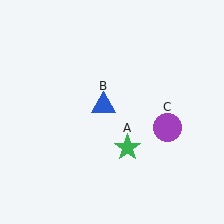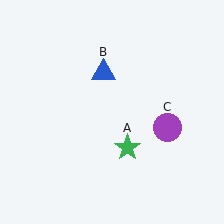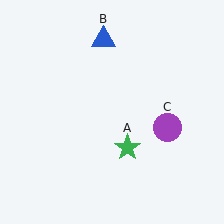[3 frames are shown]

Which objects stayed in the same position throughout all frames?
Green star (object A) and purple circle (object C) remained stationary.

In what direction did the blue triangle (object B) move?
The blue triangle (object B) moved up.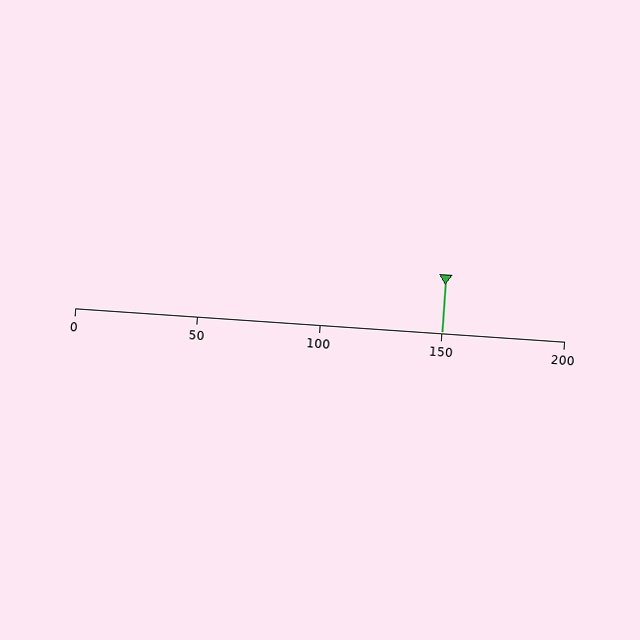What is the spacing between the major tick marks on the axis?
The major ticks are spaced 50 apart.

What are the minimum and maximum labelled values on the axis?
The axis runs from 0 to 200.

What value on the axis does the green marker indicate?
The marker indicates approximately 150.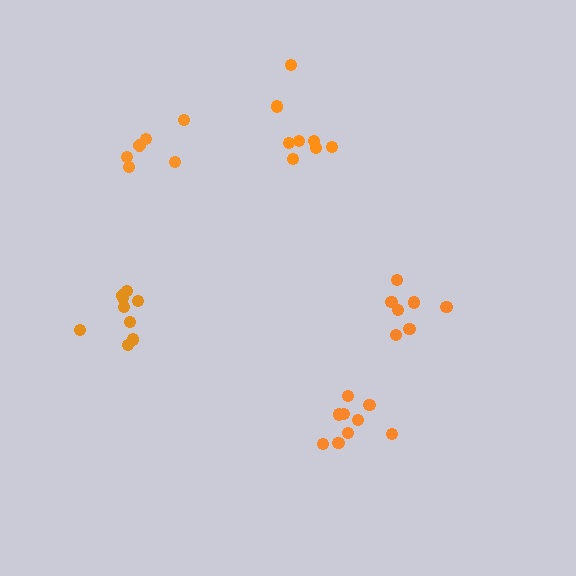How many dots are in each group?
Group 1: 9 dots, Group 2: 8 dots, Group 3: 9 dots, Group 4: 6 dots, Group 5: 7 dots (39 total).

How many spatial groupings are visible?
There are 5 spatial groupings.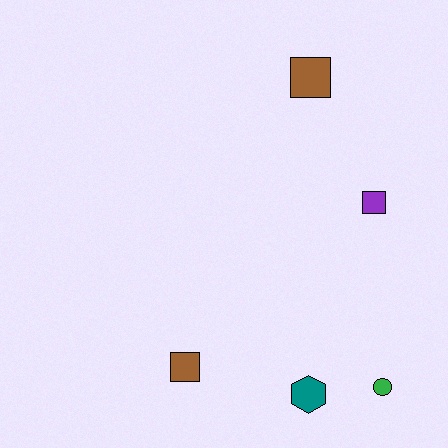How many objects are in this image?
There are 5 objects.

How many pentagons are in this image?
There are no pentagons.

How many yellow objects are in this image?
There are no yellow objects.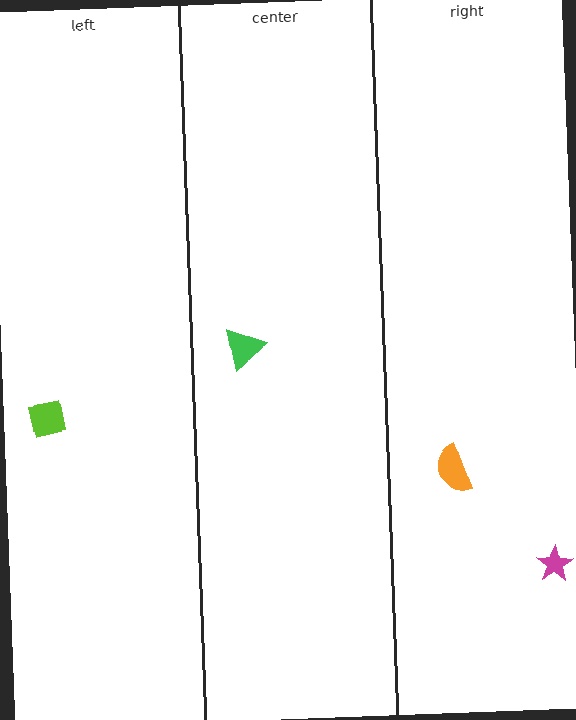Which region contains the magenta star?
The right region.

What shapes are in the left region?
The lime square.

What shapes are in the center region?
The green triangle.